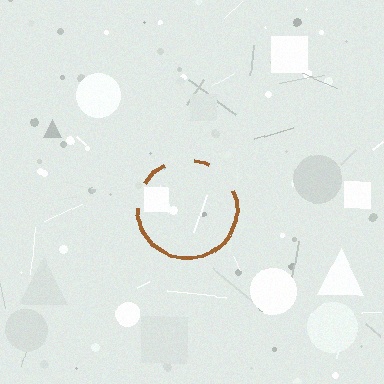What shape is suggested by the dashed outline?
The dashed outline suggests a circle.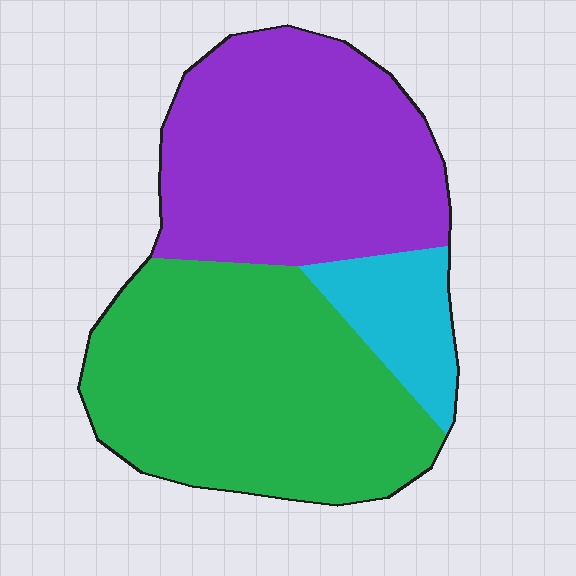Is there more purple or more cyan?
Purple.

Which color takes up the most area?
Green, at roughly 45%.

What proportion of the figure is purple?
Purple takes up about two fifths (2/5) of the figure.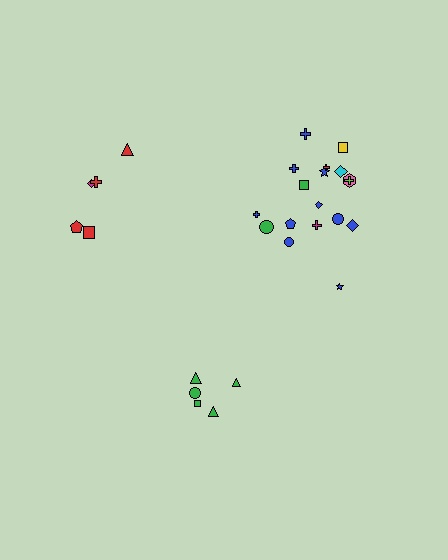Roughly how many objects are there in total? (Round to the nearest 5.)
Roughly 30 objects in total.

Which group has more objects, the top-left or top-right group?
The top-right group.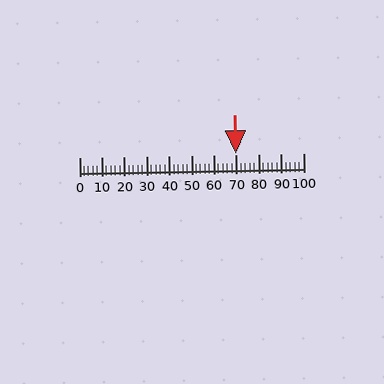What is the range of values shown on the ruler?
The ruler shows values from 0 to 100.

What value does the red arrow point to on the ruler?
The red arrow points to approximately 70.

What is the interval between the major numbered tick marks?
The major tick marks are spaced 10 units apart.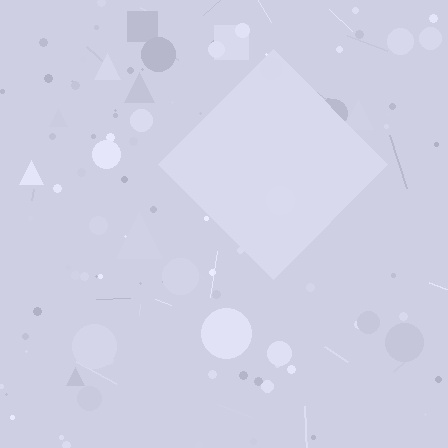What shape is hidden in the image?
A diamond is hidden in the image.